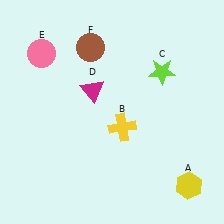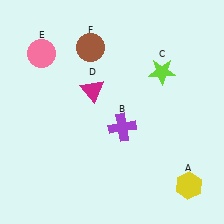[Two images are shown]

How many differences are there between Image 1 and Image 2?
There is 1 difference between the two images.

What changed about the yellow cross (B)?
In Image 1, B is yellow. In Image 2, it changed to purple.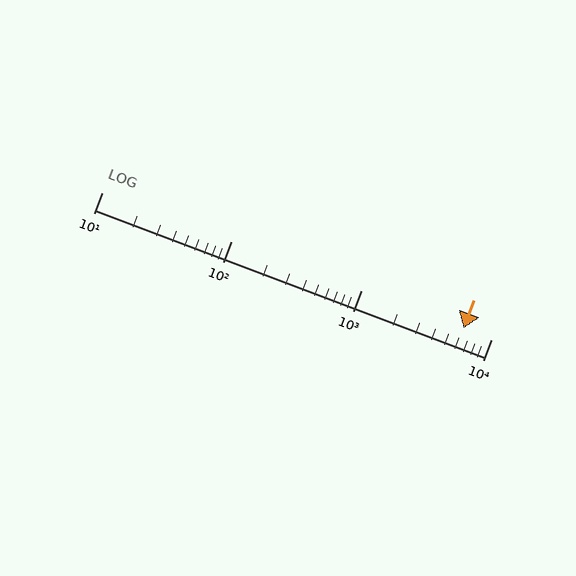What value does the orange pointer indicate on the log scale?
The pointer indicates approximately 6100.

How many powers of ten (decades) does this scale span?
The scale spans 3 decades, from 10 to 10000.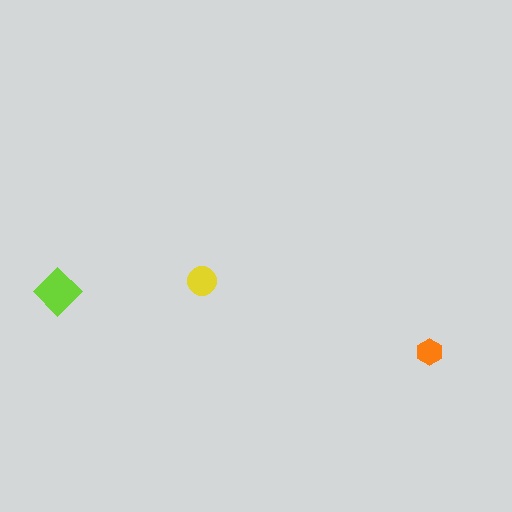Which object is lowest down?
The orange hexagon is bottommost.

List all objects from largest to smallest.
The lime diamond, the yellow circle, the orange hexagon.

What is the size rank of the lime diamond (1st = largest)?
1st.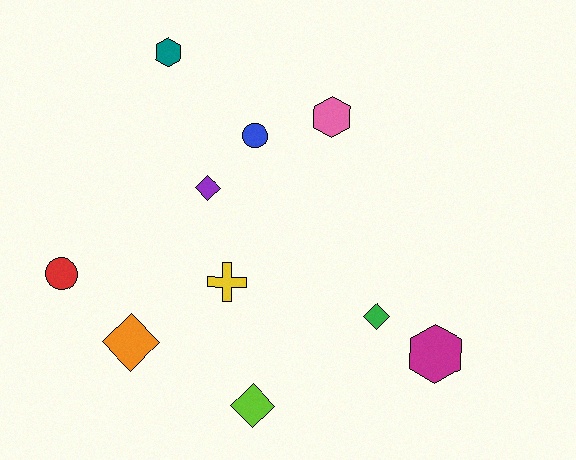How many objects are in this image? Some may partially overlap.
There are 10 objects.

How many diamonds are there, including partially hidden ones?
There are 4 diamonds.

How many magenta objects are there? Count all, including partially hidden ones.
There is 1 magenta object.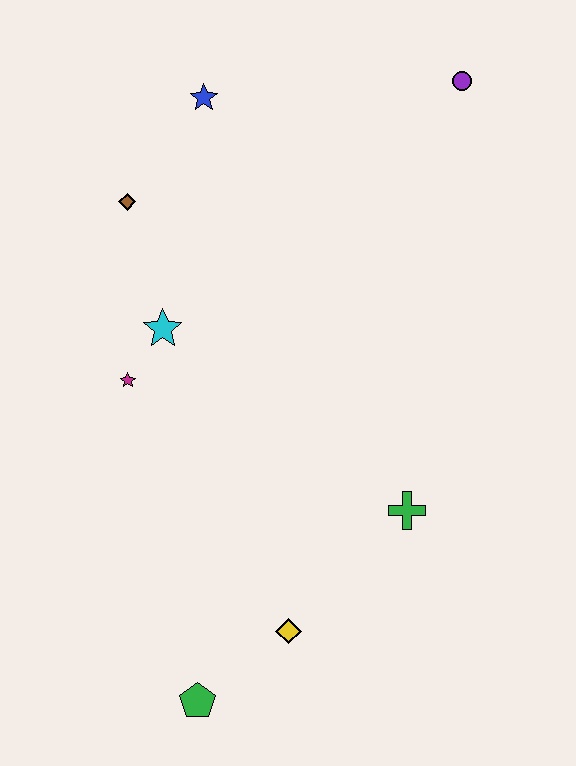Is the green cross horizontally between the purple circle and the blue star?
Yes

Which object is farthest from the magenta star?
The purple circle is farthest from the magenta star.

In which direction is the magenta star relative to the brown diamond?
The magenta star is below the brown diamond.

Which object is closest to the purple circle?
The blue star is closest to the purple circle.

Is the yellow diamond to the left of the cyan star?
No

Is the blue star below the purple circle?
Yes